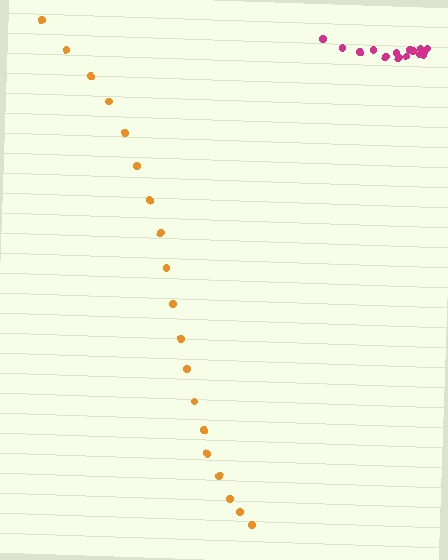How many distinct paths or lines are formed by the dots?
There are 2 distinct paths.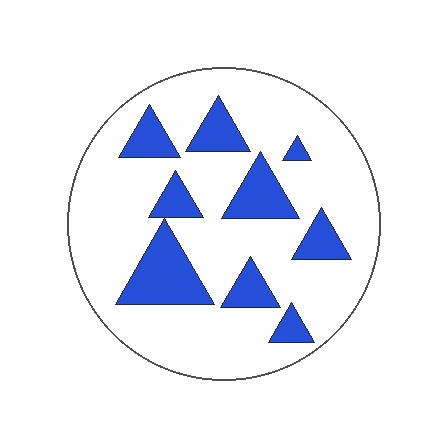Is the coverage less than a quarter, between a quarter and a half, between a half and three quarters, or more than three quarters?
Less than a quarter.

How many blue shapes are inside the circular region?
9.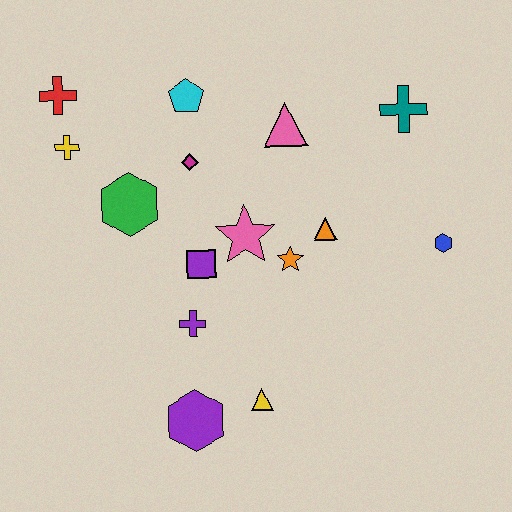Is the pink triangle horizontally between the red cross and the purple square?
No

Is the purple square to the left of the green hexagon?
No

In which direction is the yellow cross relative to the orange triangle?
The yellow cross is to the left of the orange triangle.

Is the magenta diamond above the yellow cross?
No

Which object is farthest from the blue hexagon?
The red cross is farthest from the blue hexagon.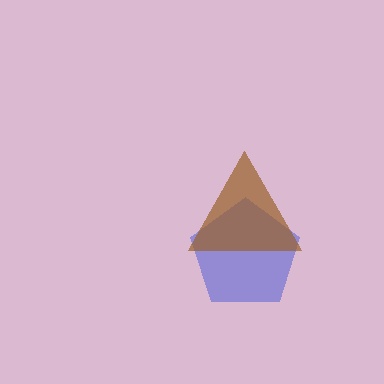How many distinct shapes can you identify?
There are 2 distinct shapes: a blue pentagon, a brown triangle.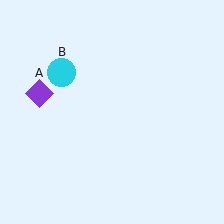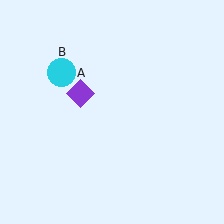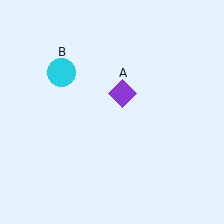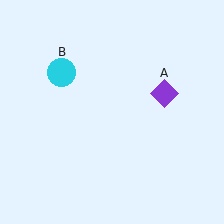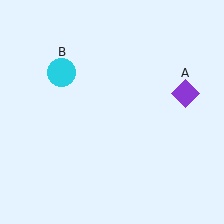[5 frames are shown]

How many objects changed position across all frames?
1 object changed position: purple diamond (object A).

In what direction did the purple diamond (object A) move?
The purple diamond (object A) moved right.